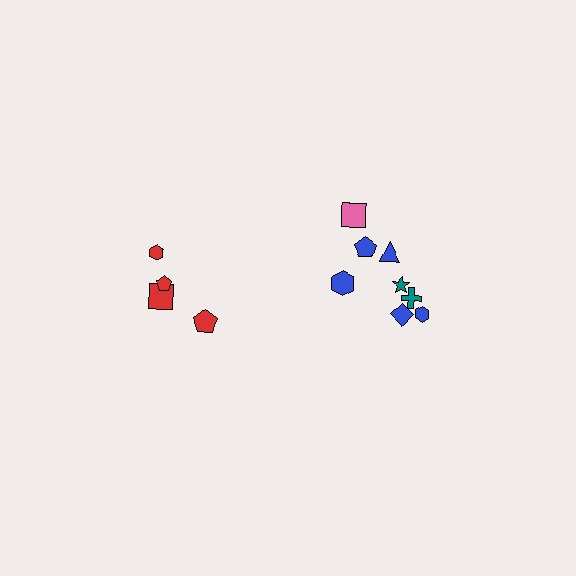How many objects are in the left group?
There are 5 objects.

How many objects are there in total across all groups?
There are 13 objects.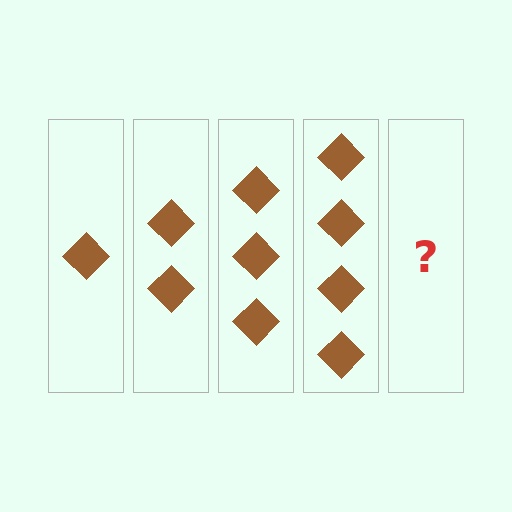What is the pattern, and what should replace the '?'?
The pattern is that each step adds one more diamond. The '?' should be 5 diamonds.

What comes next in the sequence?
The next element should be 5 diamonds.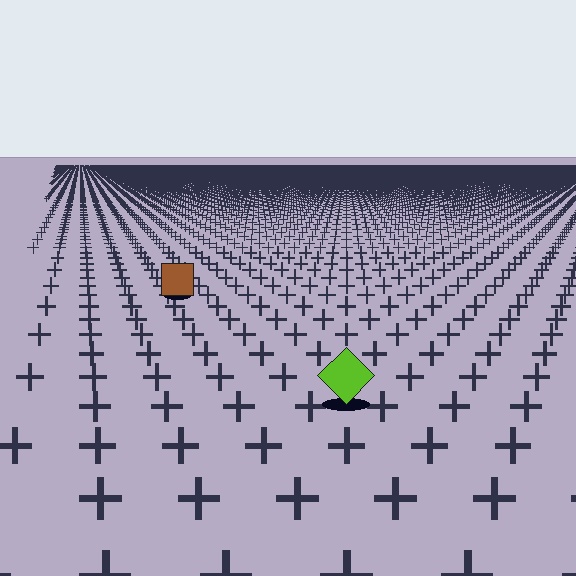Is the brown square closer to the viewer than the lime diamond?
No. The lime diamond is closer — you can tell from the texture gradient: the ground texture is coarser near it.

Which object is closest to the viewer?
The lime diamond is closest. The texture marks near it are larger and more spread out.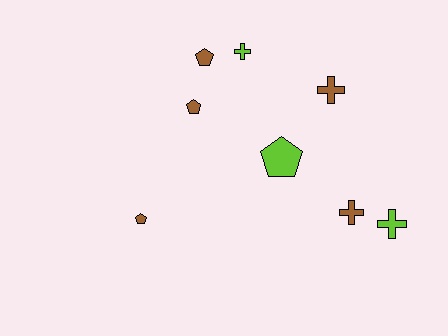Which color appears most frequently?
Brown, with 5 objects.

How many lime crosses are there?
There are 2 lime crosses.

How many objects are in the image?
There are 8 objects.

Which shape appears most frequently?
Cross, with 4 objects.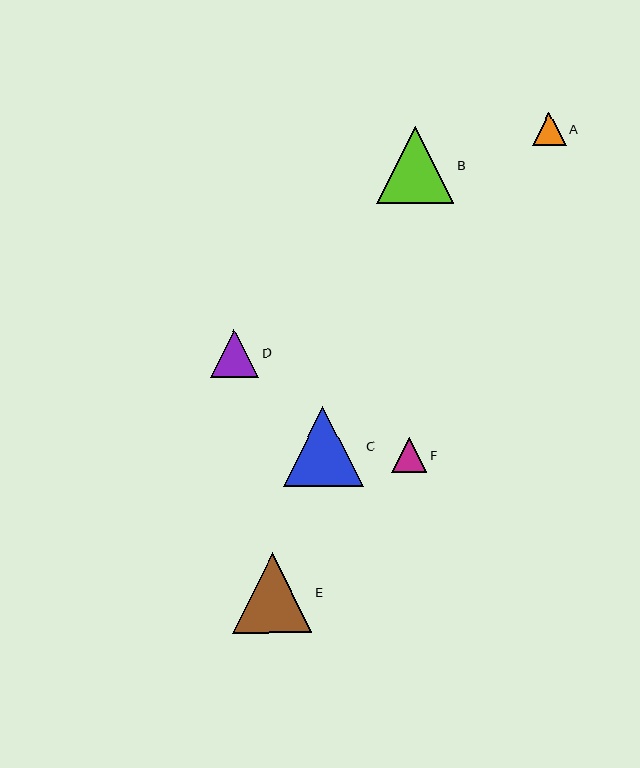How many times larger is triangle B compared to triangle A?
Triangle B is approximately 2.3 times the size of triangle A.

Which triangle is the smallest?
Triangle A is the smallest with a size of approximately 33 pixels.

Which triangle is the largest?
Triangle C is the largest with a size of approximately 80 pixels.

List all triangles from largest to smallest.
From largest to smallest: C, E, B, D, F, A.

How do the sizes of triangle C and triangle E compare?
Triangle C and triangle E are approximately the same size.